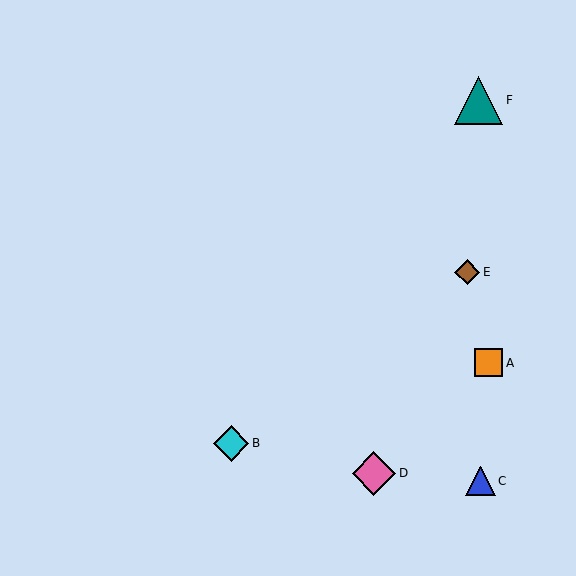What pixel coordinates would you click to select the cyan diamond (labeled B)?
Click at (231, 443) to select the cyan diamond B.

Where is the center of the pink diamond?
The center of the pink diamond is at (374, 473).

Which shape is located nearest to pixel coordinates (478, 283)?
The brown diamond (labeled E) at (467, 272) is nearest to that location.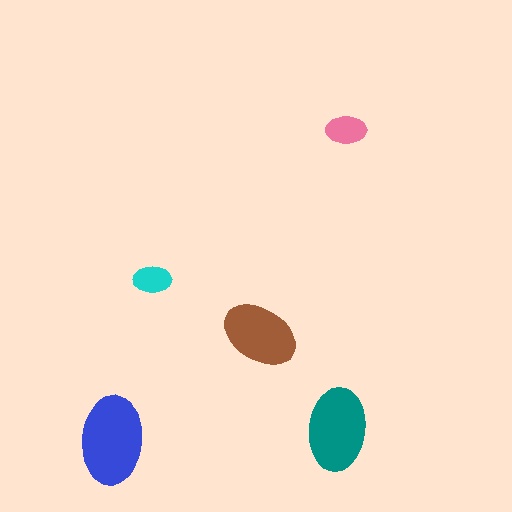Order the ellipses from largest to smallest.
the blue one, the teal one, the brown one, the pink one, the cyan one.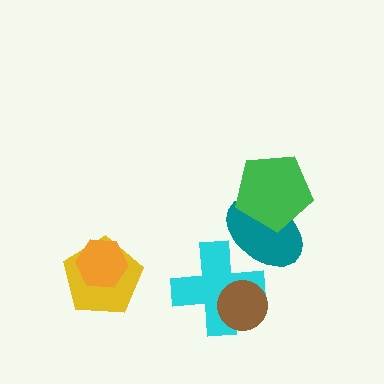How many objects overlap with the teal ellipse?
2 objects overlap with the teal ellipse.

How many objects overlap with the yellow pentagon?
1 object overlaps with the yellow pentagon.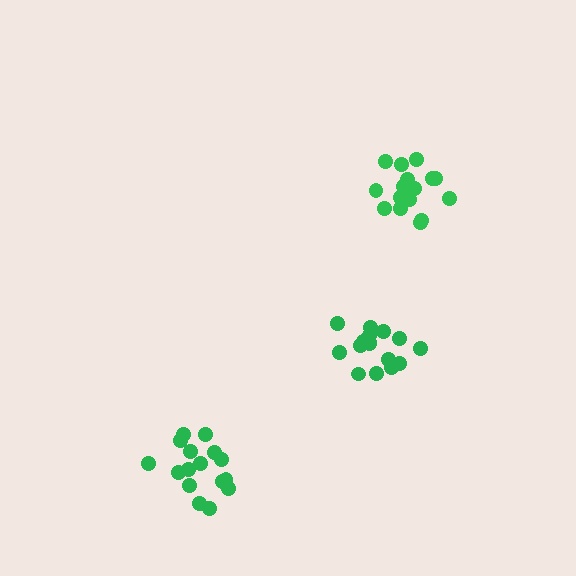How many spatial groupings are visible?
There are 3 spatial groupings.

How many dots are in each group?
Group 1: 16 dots, Group 2: 17 dots, Group 3: 16 dots (49 total).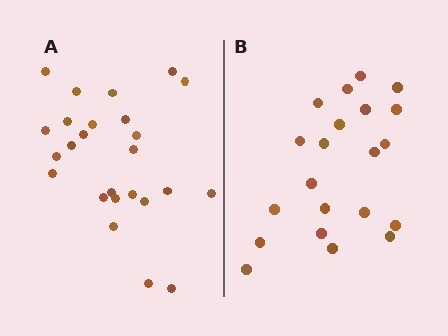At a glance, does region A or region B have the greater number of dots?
Region A (the left region) has more dots.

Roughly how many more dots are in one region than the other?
Region A has about 4 more dots than region B.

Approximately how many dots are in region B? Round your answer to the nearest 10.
About 20 dots. (The exact count is 21, which rounds to 20.)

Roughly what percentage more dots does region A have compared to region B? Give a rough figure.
About 20% more.